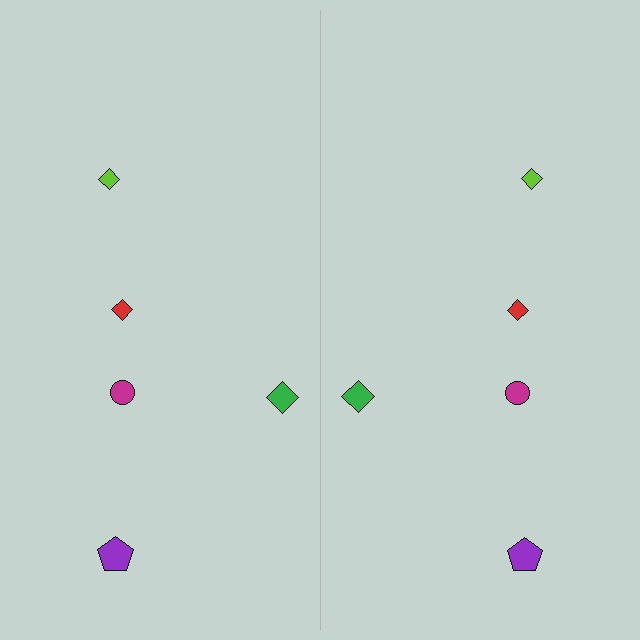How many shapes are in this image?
There are 10 shapes in this image.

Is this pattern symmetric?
Yes, this pattern has bilateral (reflection) symmetry.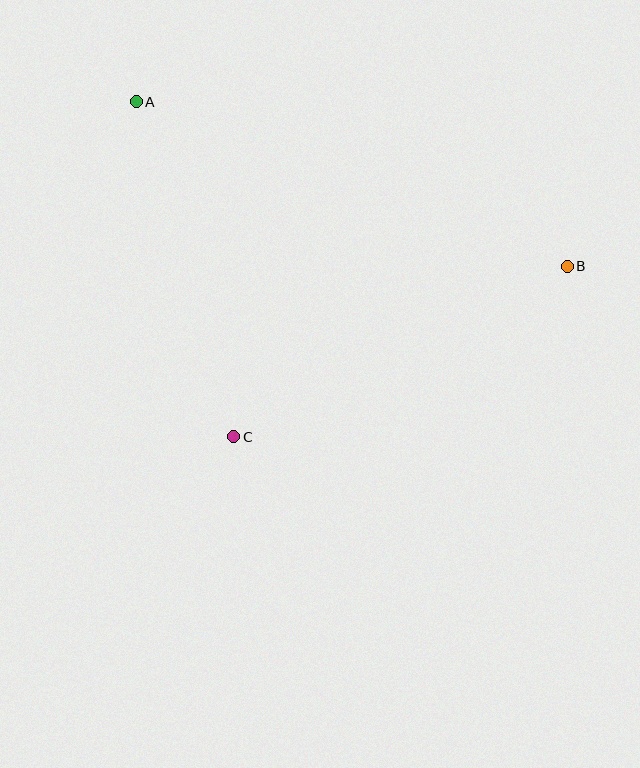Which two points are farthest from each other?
Points A and B are farthest from each other.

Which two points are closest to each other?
Points A and C are closest to each other.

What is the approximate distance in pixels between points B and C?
The distance between B and C is approximately 375 pixels.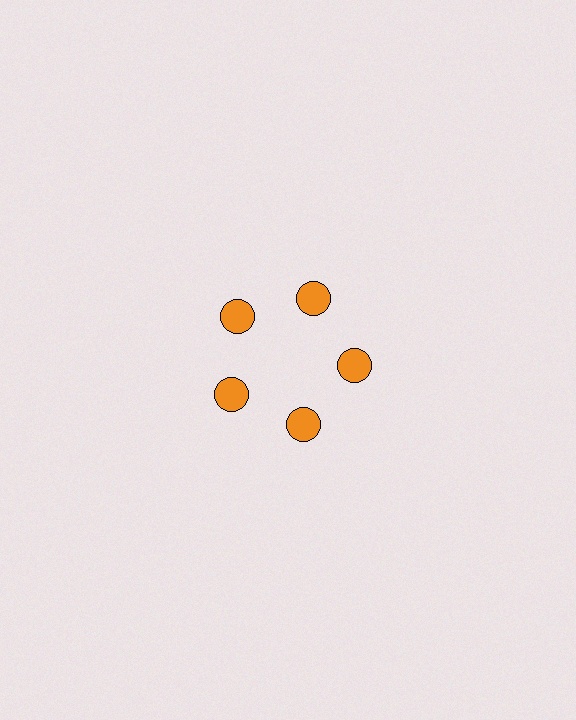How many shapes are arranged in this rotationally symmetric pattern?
There are 5 shapes, arranged in 5 groups of 1.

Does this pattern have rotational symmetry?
Yes, this pattern has 5-fold rotational symmetry. It looks the same after rotating 72 degrees around the center.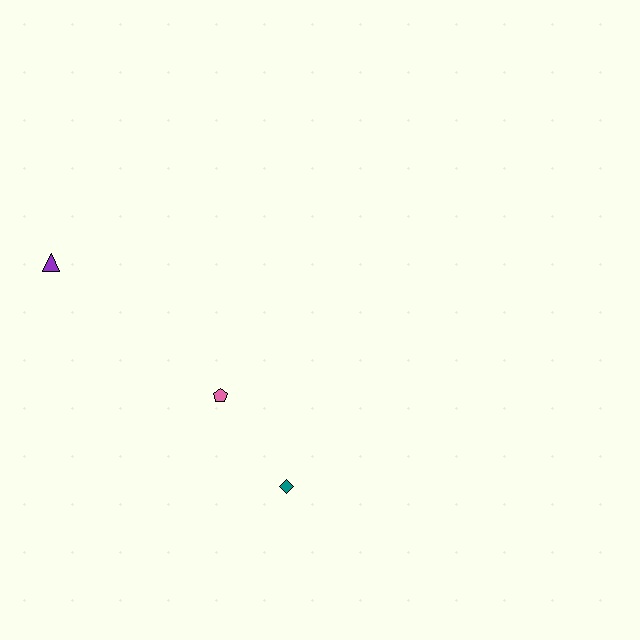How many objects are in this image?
There are 3 objects.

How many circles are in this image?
There are no circles.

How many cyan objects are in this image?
There are no cyan objects.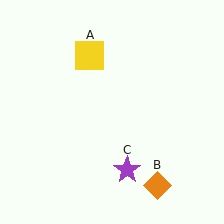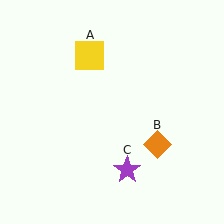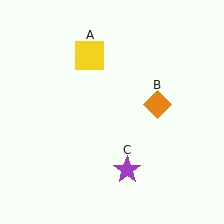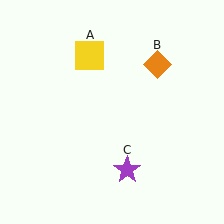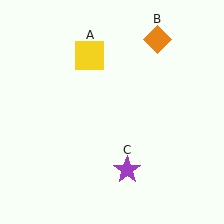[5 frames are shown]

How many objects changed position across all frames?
1 object changed position: orange diamond (object B).